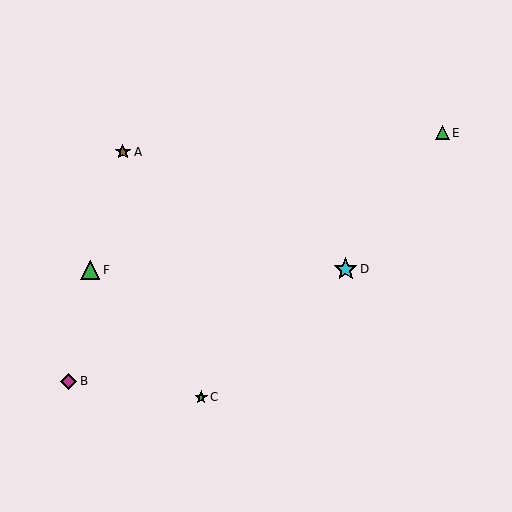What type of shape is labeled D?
Shape D is a cyan star.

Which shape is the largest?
The cyan star (labeled D) is the largest.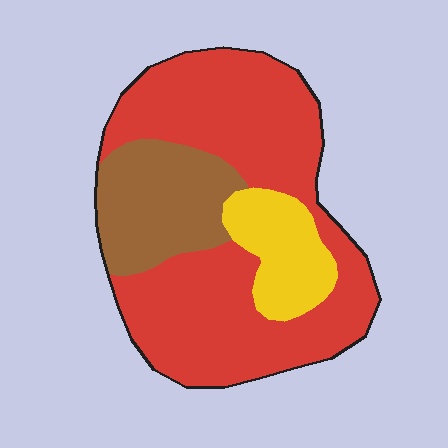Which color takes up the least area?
Yellow, at roughly 15%.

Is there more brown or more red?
Red.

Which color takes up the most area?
Red, at roughly 65%.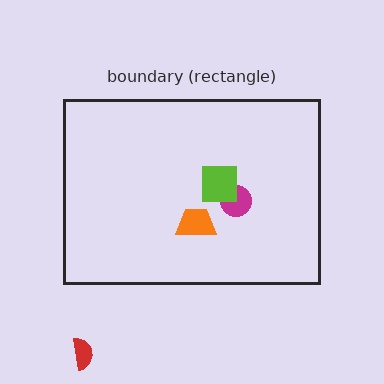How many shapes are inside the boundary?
3 inside, 1 outside.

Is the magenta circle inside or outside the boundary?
Inside.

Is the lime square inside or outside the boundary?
Inside.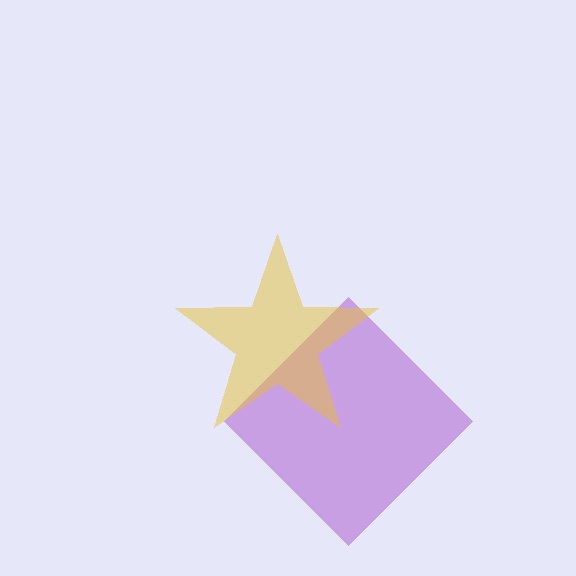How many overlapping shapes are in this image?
There are 2 overlapping shapes in the image.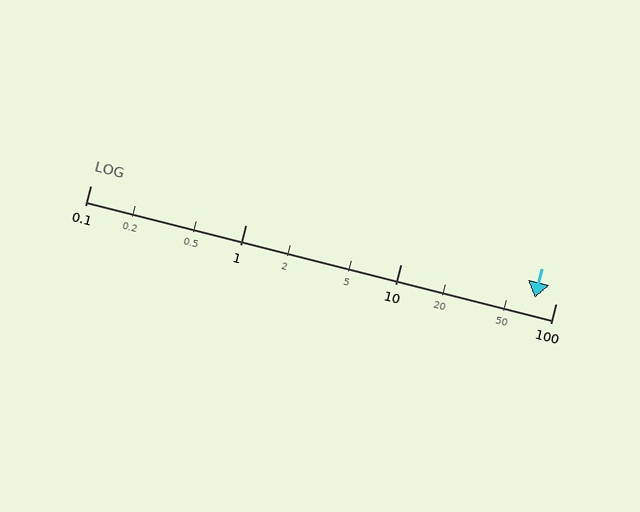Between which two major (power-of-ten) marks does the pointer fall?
The pointer is between 10 and 100.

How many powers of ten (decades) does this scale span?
The scale spans 3 decades, from 0.1 to 100.